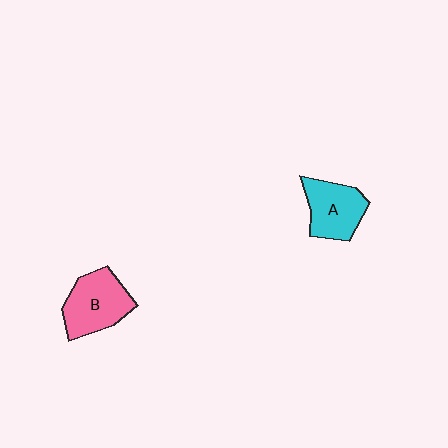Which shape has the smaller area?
Shape A (cyan).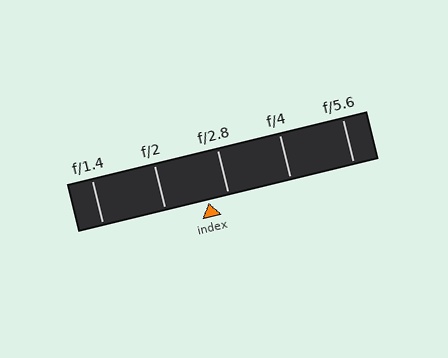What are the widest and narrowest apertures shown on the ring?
The widest aperture shown is f/1.4 and the narrowest is f/5.6.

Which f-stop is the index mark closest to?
The index mark is closest to f/2.8.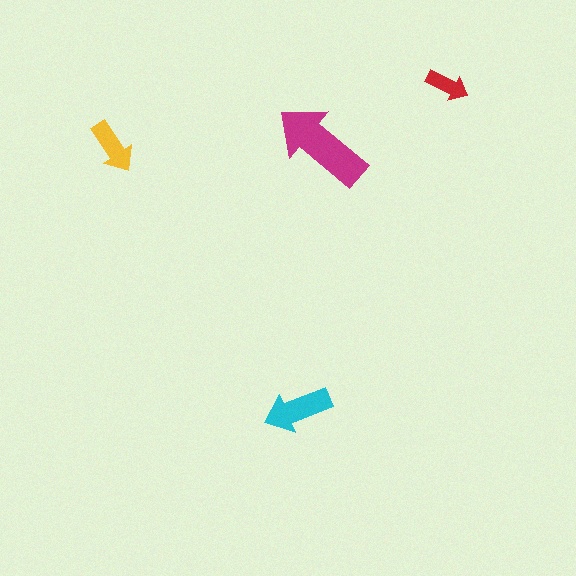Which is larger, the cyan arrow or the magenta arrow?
The magenta one.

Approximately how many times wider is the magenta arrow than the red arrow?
About 2.5 times wider.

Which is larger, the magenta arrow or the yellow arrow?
The magenta one.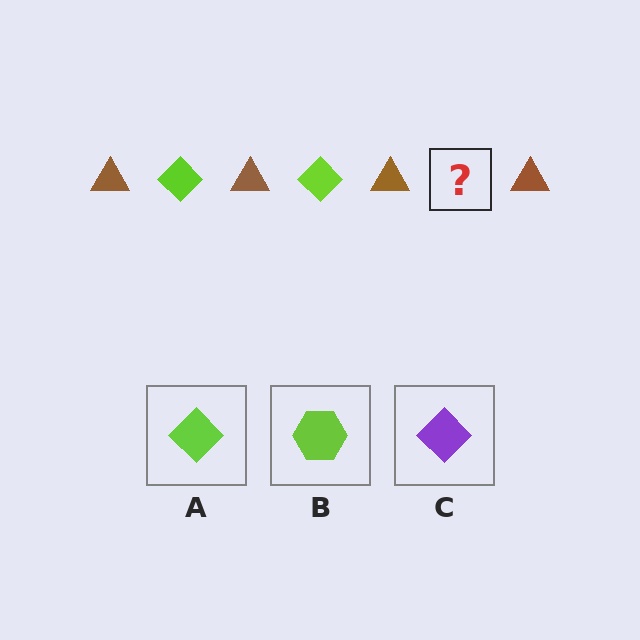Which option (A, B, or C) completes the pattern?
A.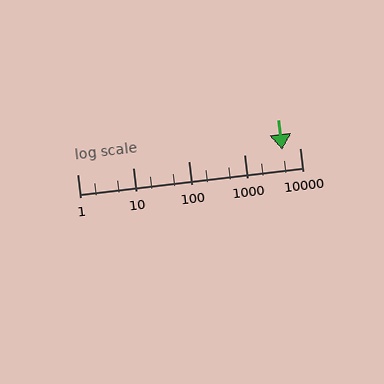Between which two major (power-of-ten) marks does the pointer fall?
The pointer is between 1000 and 10000.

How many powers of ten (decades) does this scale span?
The scale spans 4 decades, from 1 to 10000.